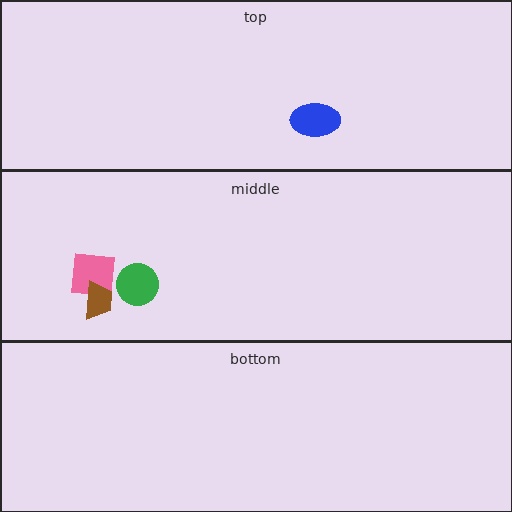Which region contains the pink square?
The middle region.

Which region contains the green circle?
The middle region.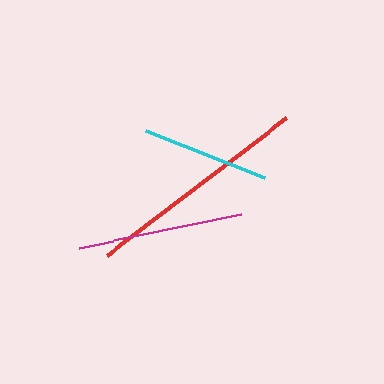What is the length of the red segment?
The red segment is approximately 226 pixels long.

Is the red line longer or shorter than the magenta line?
The red line is longer than the magenta line.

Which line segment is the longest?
The red line is the longest at approximately 226 pixels.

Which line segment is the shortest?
The cyan line is the shortest at approximately 128 pixels.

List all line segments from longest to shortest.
From longest to shortest: red, magenta, cyan.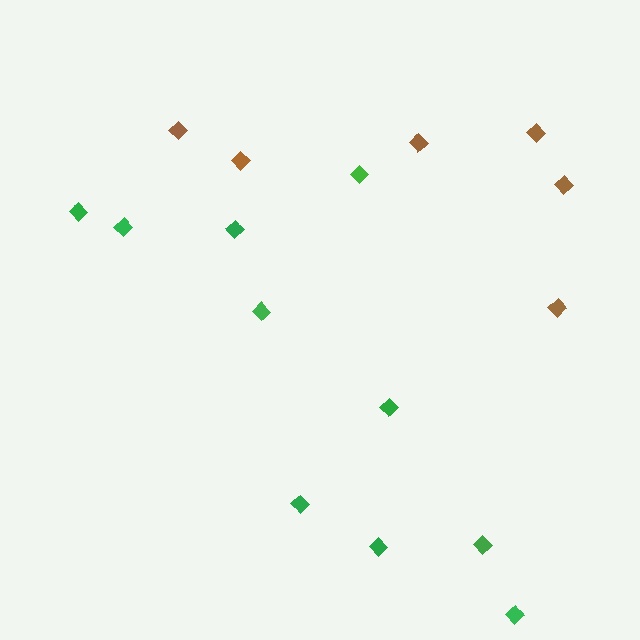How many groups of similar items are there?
There are 2 groups: one group of brown diamonds (6) and one group of green diamonds (10).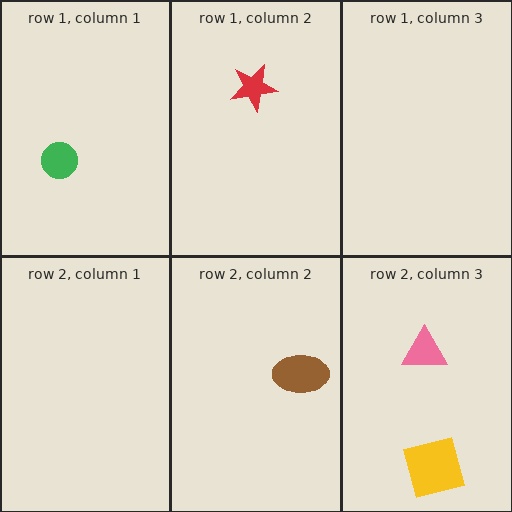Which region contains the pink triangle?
The row 2, column 3 region.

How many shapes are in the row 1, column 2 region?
1.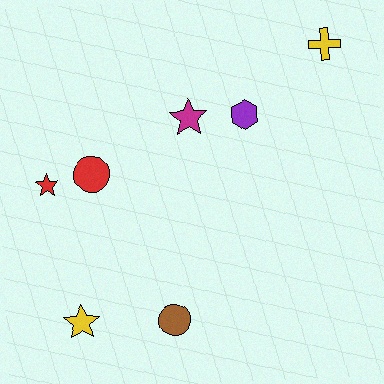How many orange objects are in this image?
There are no orange objects.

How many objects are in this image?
There are 7 objects.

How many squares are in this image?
There are no squares.